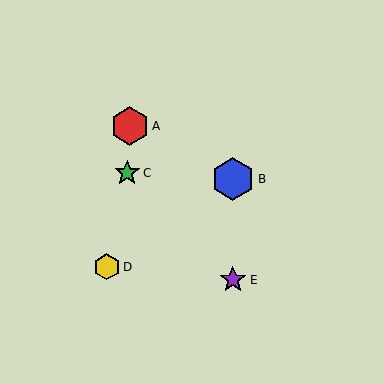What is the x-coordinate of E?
Object E is at x≈233.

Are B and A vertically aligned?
No, B is at x≈233 and A is at x≈130.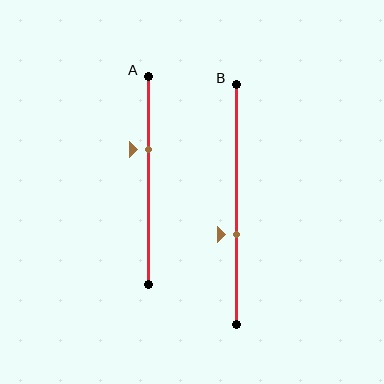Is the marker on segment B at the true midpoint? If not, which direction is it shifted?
No, the marker on segment B is shifted downward by about 12% of the segment length.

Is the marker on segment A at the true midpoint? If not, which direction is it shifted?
No, the marker on segment A is shifted upward by about 15% of the segment length.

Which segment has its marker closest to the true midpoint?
Segment B has its marker closest to the true midpoint.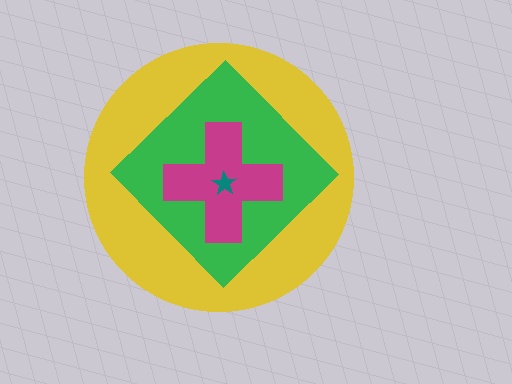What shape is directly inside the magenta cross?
The teal star.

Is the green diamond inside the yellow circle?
Yes.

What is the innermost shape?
The teal star.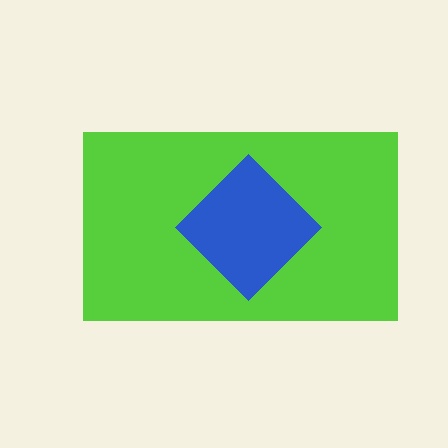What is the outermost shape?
The lime rectangle.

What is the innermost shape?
The blue diamond.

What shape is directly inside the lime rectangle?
The blue diamond.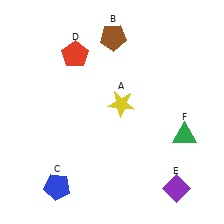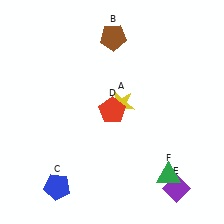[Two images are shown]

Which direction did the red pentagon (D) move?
The red pentagon (D) moved down.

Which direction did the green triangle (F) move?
The green triangle (F) moved down.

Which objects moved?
The objects that moved are: the red pentagon (D), the green triangle (F).